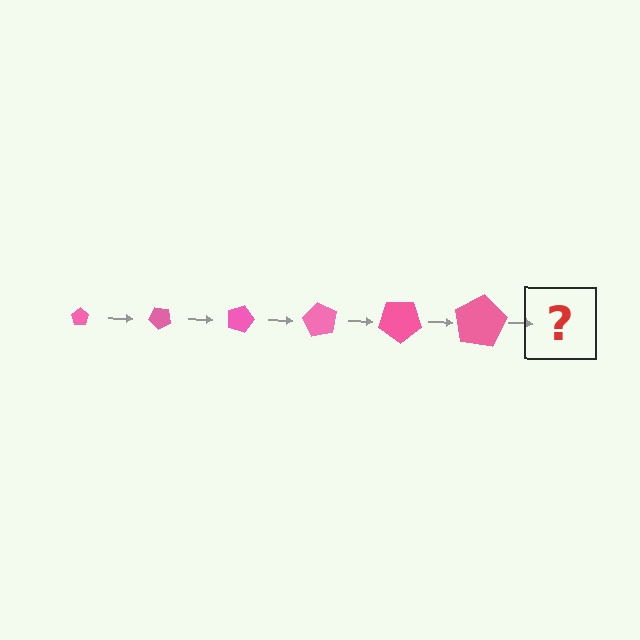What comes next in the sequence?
The next element should be a pentagon, larger than the previous one and rotated 270 degrees from the start.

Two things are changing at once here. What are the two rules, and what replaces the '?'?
The two rules are that the pentagon grows larger each step and it rotates 45 degrees each step. The '?' should be a pentagon, larger than the previous one and rotated 270 degrees from the start.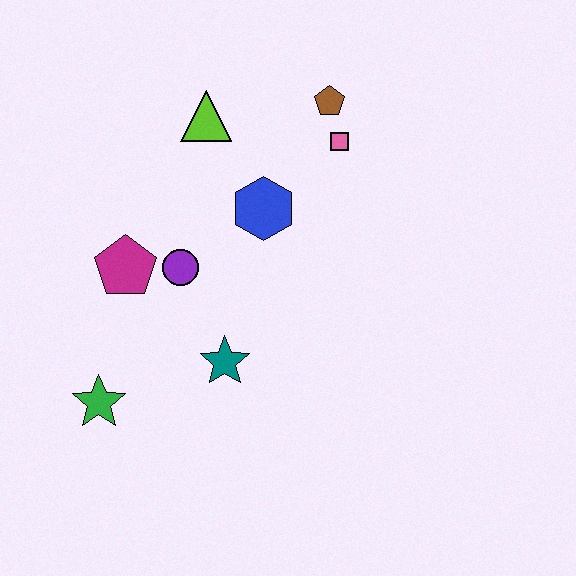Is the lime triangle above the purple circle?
Yes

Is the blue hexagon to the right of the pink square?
No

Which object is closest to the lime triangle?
The blue hexagon is closest to the lime triangle.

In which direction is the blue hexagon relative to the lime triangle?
The blue hexagon is below the lime triangle.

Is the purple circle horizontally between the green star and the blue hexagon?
Yes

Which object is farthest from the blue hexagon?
The green star is farthest from the blue hexagon.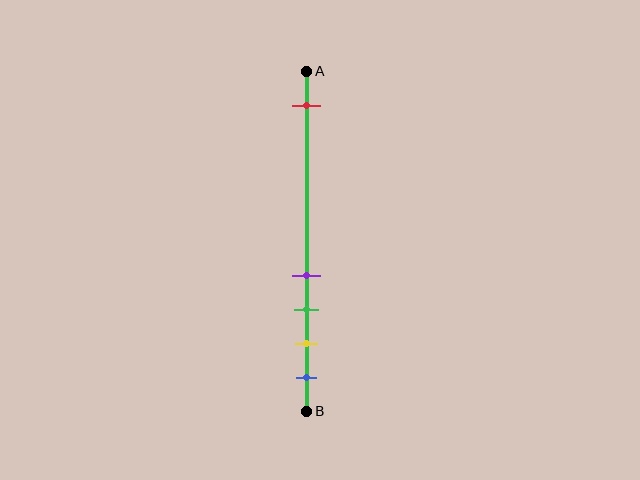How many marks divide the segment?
There are 5 marks dividing the segment.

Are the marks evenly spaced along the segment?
No, the marks are not evenly spaced.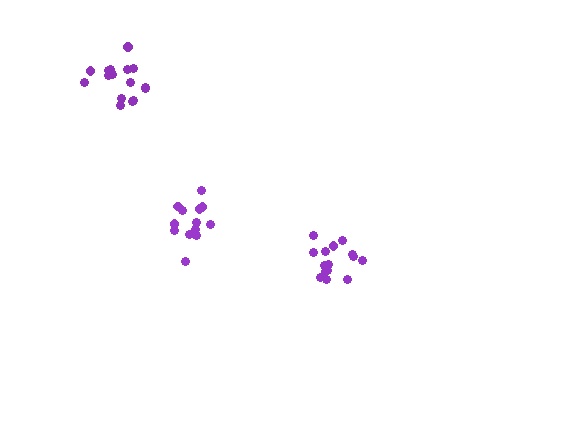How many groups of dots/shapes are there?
There are 3 groups.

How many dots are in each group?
Group 1: 16 dots, Group 2: 16 dots, Group 3: 13 dots (45 total).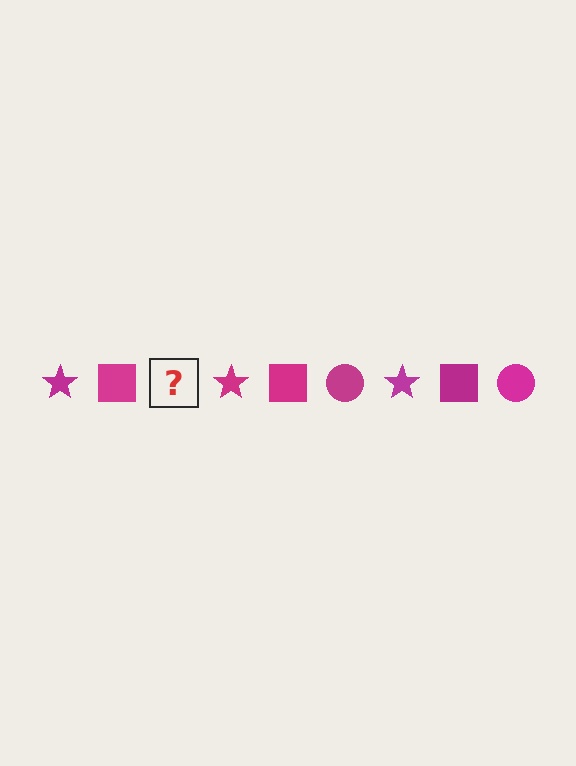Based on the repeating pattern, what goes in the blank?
The blank should be a magenta circle.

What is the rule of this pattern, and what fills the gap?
The rule is that the pattern cycles through star, square, circle shapes in magenta. The gap should be filled with a magenta circle.